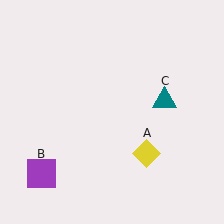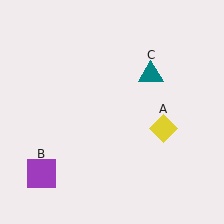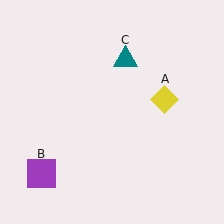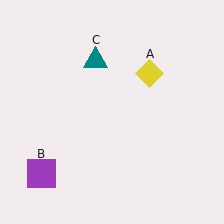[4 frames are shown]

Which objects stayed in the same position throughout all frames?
Purple square (object B) remained stationary.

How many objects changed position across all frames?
2 objects changed position: yellow diamond (object A), teal triangle (object C).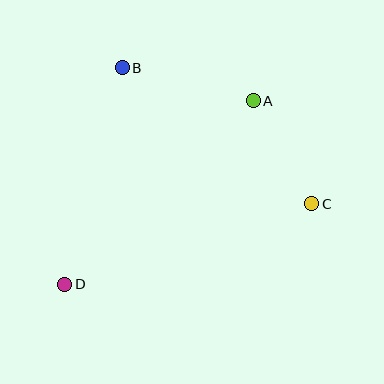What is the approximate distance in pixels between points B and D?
The distance between B and D is approximately 224 pixels.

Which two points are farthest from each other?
Points A and D are farthest from each other.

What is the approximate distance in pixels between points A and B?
The distance between A and B is approximately 135 pixels.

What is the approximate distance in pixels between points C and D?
The distance between C and D is approximately 260 pixels.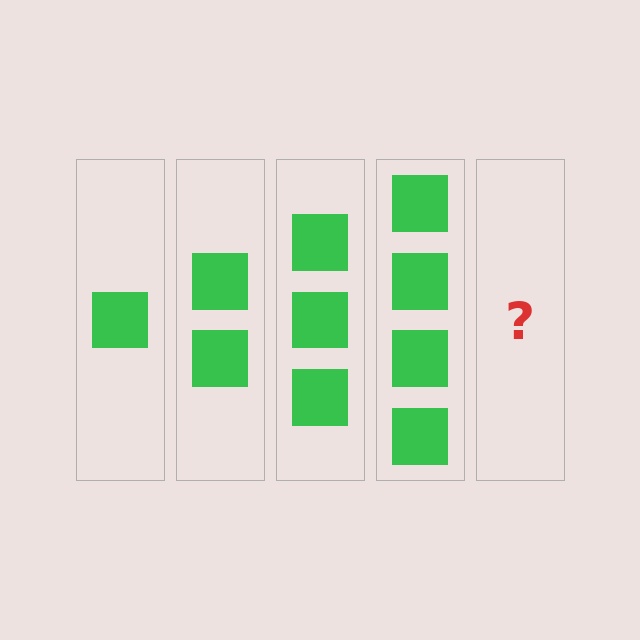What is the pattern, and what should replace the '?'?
The pattern is that each step adds one more square. The '?' should be 5 squares.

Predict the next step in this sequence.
The next step is 5 squares.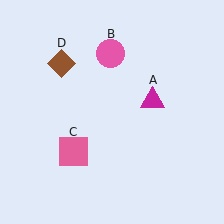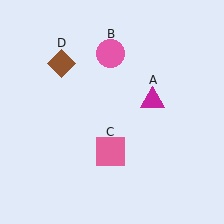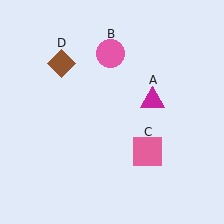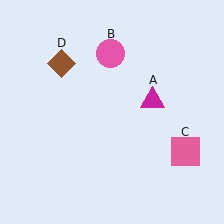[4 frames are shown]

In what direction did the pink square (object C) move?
The pink square (object C) moved right.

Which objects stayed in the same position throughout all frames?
Magenta triangle (object A) and pink circle (object B) and brown diamond (object D) remained stationary.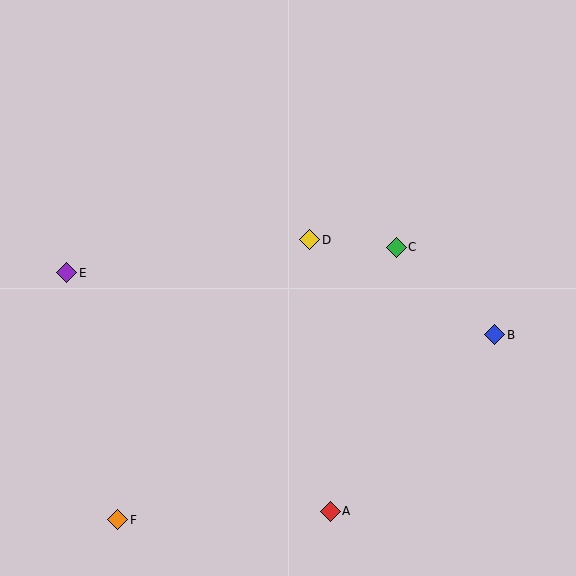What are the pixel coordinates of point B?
Point B is at (495, 335).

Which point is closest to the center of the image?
Point D at (310, 240) is closest to the center.